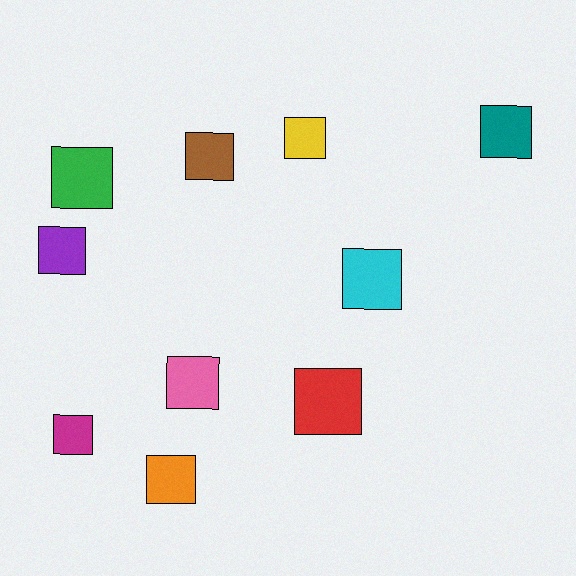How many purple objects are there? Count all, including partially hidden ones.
There is 1 purple object.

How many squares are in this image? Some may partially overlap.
There are 10 squares.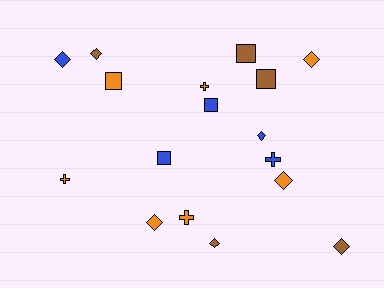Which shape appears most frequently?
Diamond, with 8 objects.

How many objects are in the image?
There are 17 objects.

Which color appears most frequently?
Orange, with 7 objects.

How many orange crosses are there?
There are 3 orange crosses.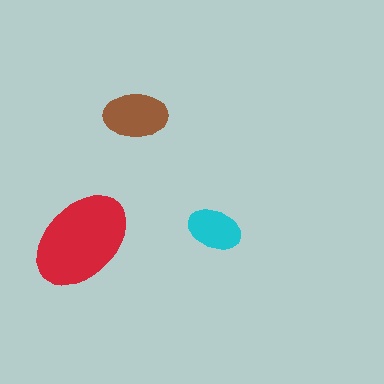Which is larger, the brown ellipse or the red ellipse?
The red one.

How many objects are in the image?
There are 3 objects in the image.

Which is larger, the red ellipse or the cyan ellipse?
The red one.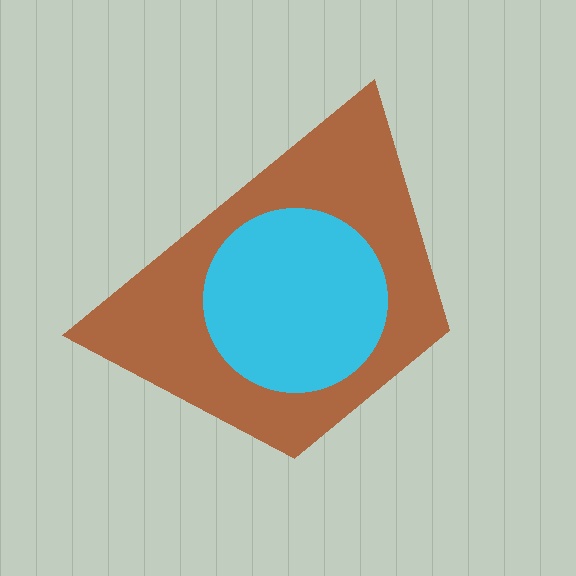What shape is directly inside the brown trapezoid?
The cyan circle.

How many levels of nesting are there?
2.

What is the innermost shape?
The cyan circle.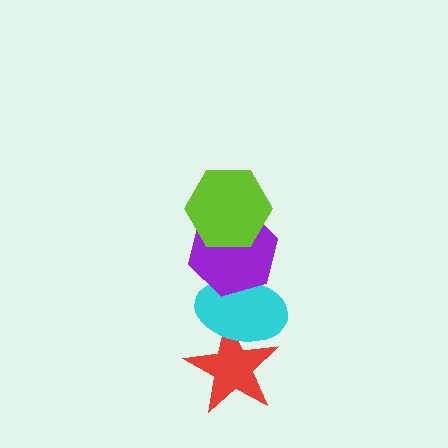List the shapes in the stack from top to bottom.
From top to bottom: the lime hexagon, the purple hexagon, the cyan ellipse, the red star.